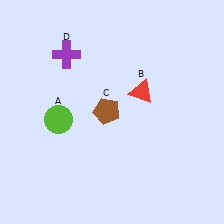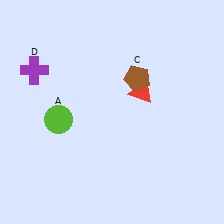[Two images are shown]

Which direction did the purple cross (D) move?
The purple cross (D) moved left.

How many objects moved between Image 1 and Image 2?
2 objects moved between the two images.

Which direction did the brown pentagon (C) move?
The brown pentagon (C) moved up.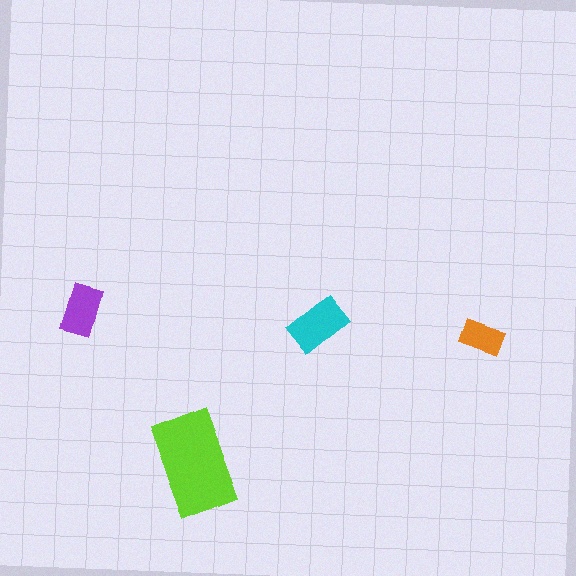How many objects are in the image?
There are 4 objects in the image.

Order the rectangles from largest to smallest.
the lime one, the cyan one, the purple one, the orange one.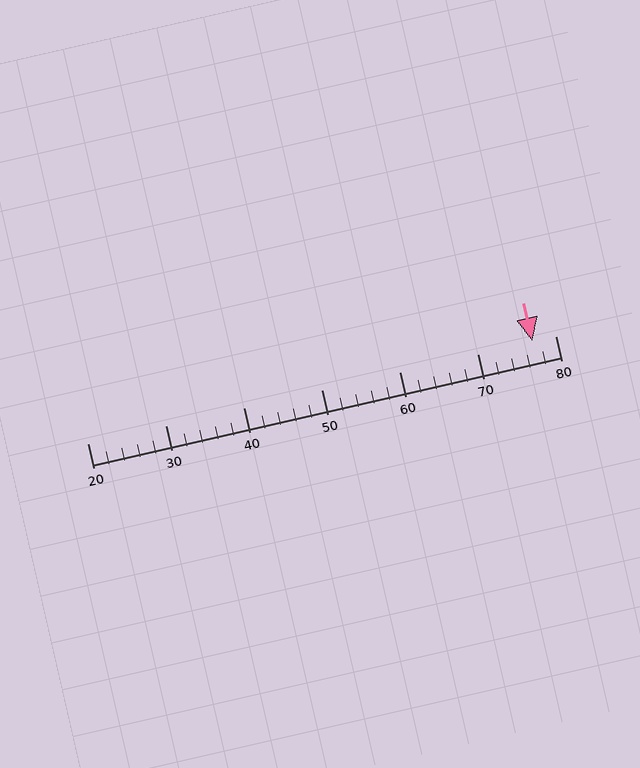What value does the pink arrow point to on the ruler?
The pink arrow points to approximately 77.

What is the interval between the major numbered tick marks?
The major tick marks are spaced 10 units apart.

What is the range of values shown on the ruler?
The ruler shows values from 20 to 80.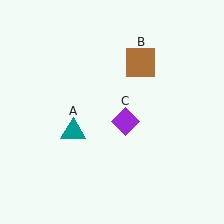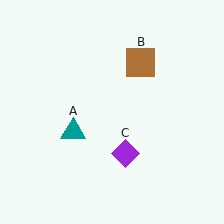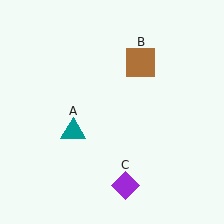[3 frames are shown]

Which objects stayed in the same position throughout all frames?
Teal triangle (object A) and brown square (object B) remained stationary.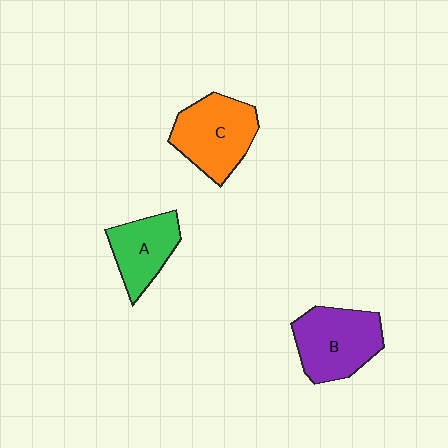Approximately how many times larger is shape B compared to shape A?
Approximately 1.3 times.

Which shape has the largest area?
Shape B (purple).